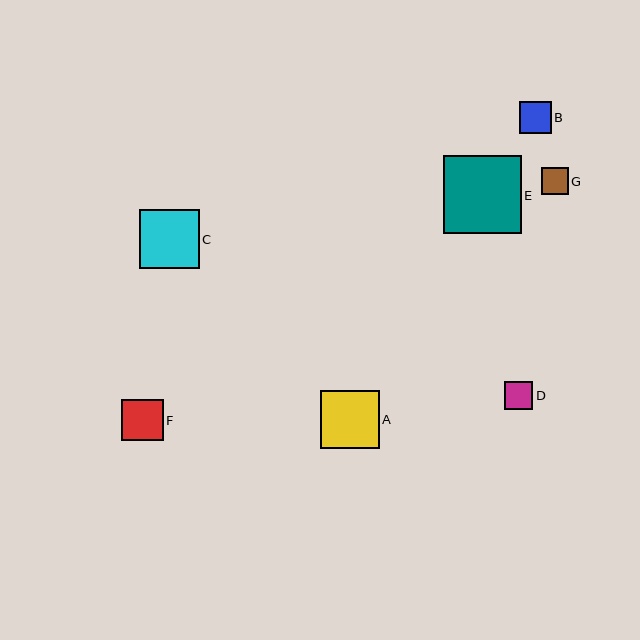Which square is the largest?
Square E is the largest with a size of approximately 78 pixels.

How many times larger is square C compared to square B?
Square C is approximately 1.8 times the size of square B.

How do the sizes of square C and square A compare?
Square C and square A are approximately the same size.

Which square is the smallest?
Square G is the smallest with a size of approximately 27 pixels.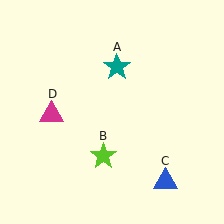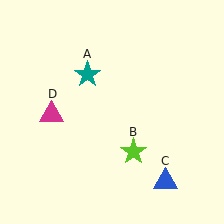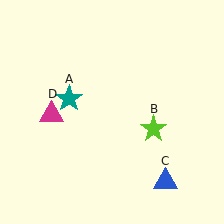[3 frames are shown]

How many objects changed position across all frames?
2 objects changed position: teal star (object A), lime star (object B).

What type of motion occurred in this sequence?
The teal star (object A), lime star (object B) rotated counterclockwise around the center of the scene.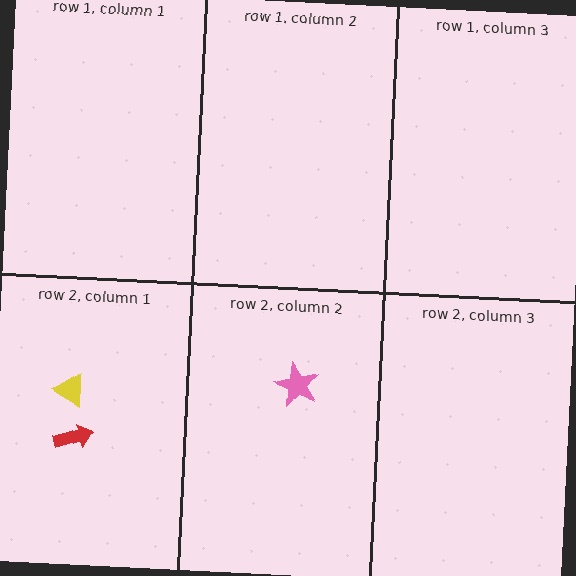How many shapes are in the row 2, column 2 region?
1.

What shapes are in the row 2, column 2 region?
The pink star.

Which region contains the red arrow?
The row 2, column 1 region.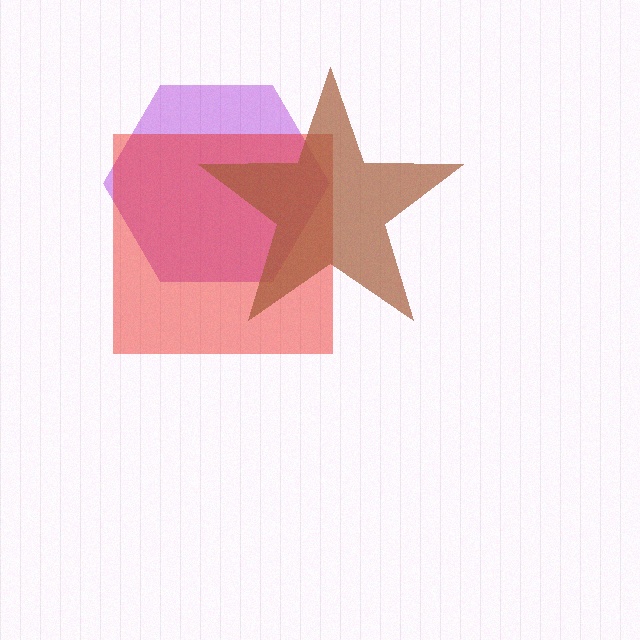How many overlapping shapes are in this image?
There are 3 overlapping shapes in the image.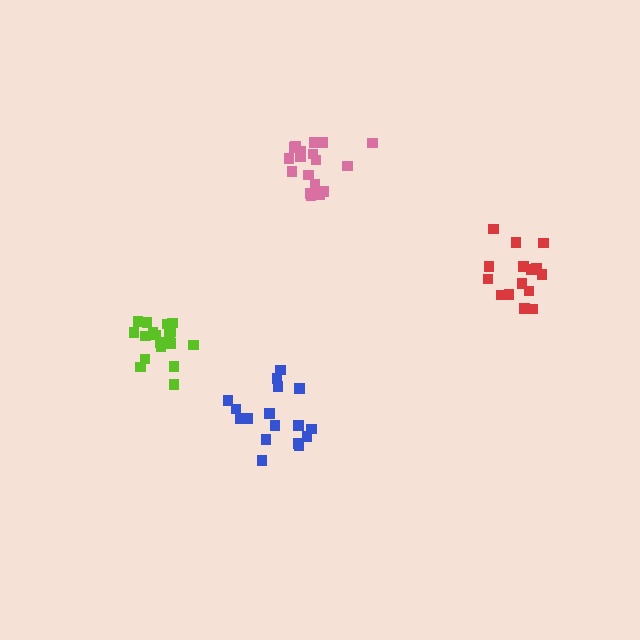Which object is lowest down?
The blue cluster is bottommost.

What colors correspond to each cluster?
The clusters are colored: pink, lime, red, blue.